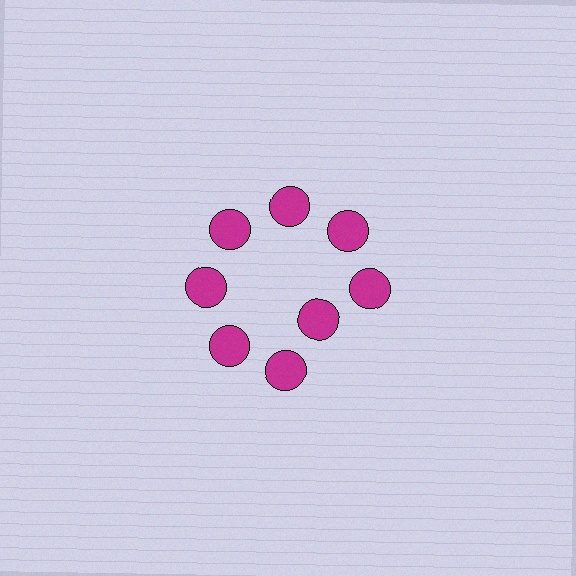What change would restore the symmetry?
The symmetry would be restored by moving it outward, back onto the ring so that all 8 circles sit at equal angles and equal distance from the center.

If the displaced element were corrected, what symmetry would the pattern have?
It would have 8-fold rotational symmetry — the pattern would map onto itself every 45 degrees.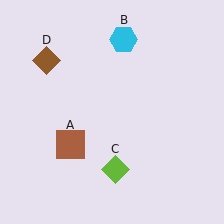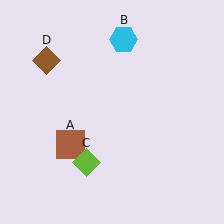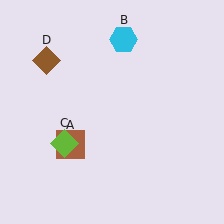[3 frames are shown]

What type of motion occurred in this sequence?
The lime diamond (object C) rotated clockwise around the center of the scene.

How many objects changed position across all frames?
1 object changed position: lime diamond (object C).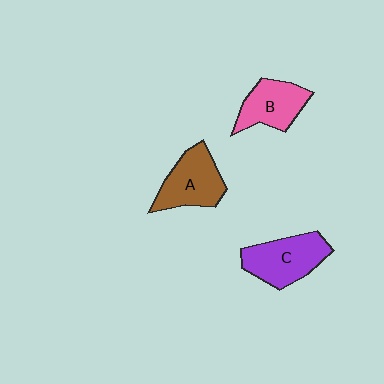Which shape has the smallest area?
Shape B (pink).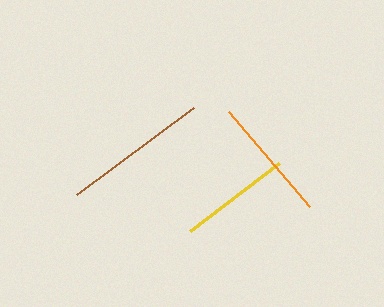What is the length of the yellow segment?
The yellow segment is approximately 112 pixels long.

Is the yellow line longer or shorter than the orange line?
The orange line is longer than the yellow line.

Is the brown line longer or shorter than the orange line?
The brown line is longer than the orange line.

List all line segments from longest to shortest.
From longest to shortest: brown, orange, yellow.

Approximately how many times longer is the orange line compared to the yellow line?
The orange line is approximately 1.1 times the length of the yellow line.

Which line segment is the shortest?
The yellow line is the shortest at approximately 112 pixels.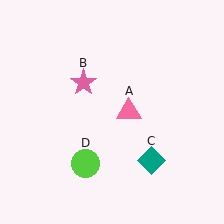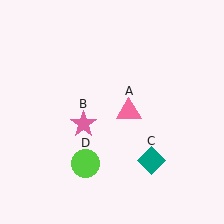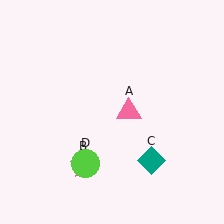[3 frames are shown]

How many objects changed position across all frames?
1 object changed position: pink star (object B).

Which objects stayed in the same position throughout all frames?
Pink triangle (object A) and teal diamond (object C) and lime circle (object D) remained stationary.